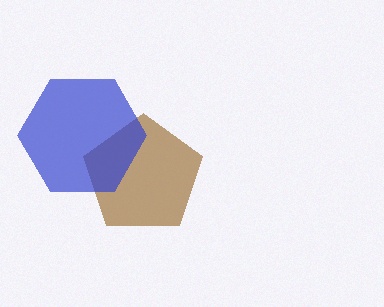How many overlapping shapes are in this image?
There are 2 overlapping shapes in the image.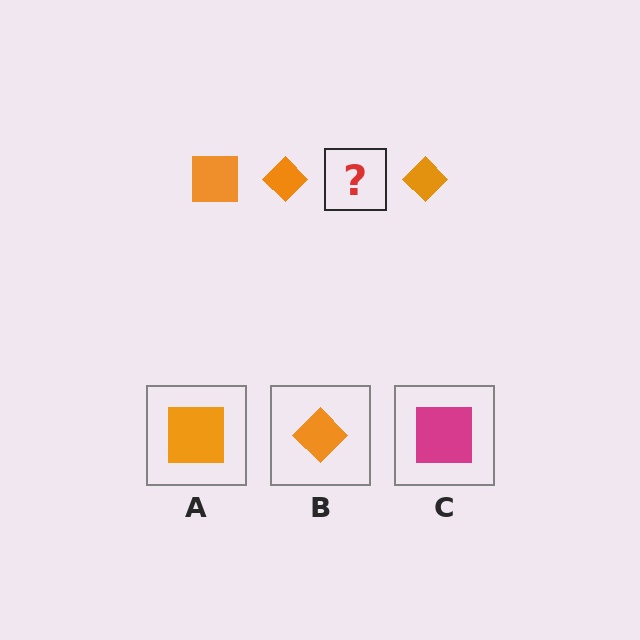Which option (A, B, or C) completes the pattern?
A.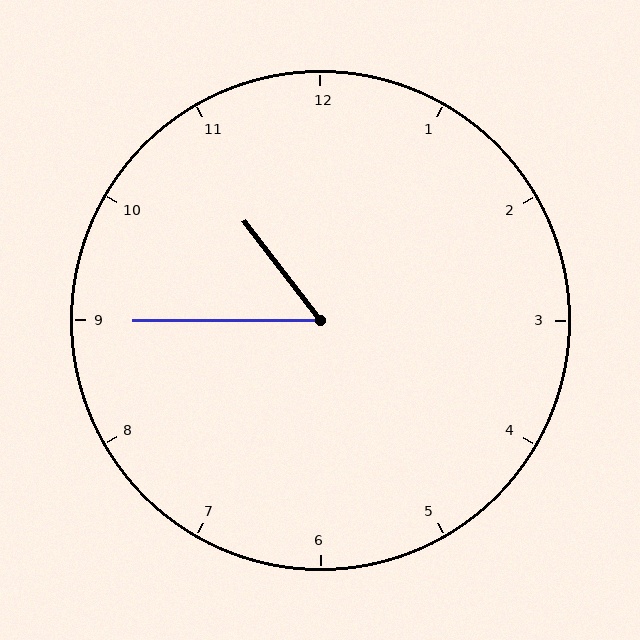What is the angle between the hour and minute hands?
Approximately 52 degrees.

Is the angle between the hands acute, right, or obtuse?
It is acute.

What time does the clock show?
10:45.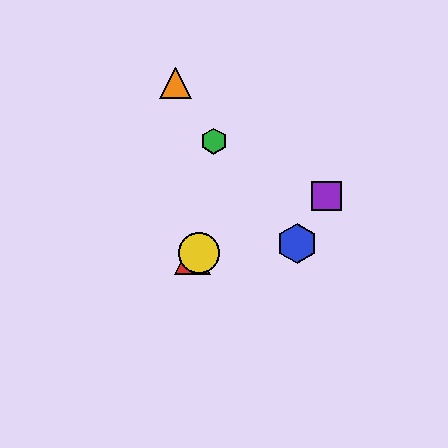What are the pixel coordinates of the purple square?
The purple square is at (327, 196).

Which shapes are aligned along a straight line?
The red triangle, the yellow circle, the purple square are aligned along a straight line.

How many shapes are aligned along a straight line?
3 shapes (the red triangle, the yellow circle, the purple square) are aligned along a straight line.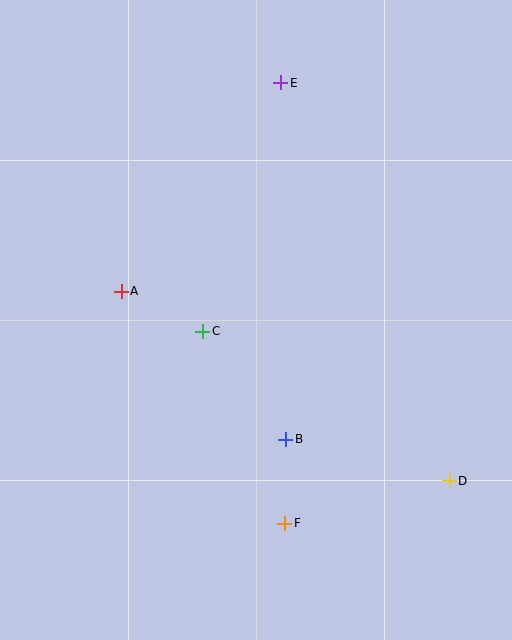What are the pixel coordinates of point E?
Point E is at (281, 83).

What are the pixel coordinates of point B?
Point B is at (286, 439).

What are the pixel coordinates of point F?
Point F is at (285, 523).